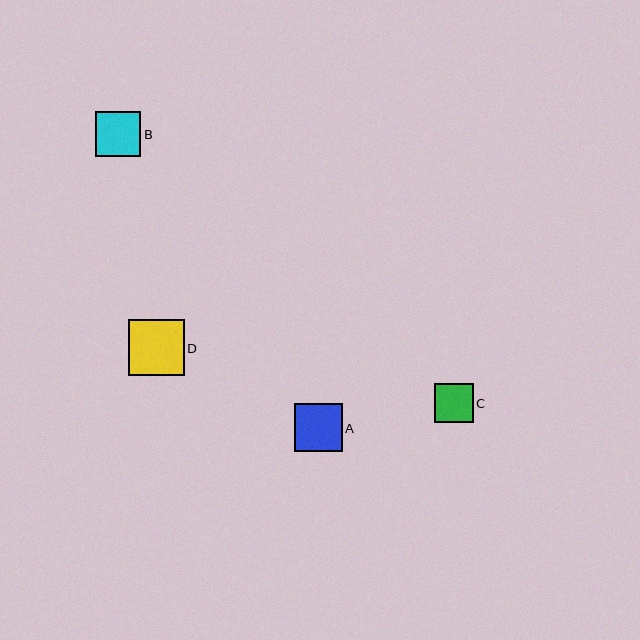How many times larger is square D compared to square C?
Square D is approximately 1.5 times the size of square C.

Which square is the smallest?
Square C is the smallest with a size of approximately 38 pixels.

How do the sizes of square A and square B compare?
Square A and square B are approximately the same size.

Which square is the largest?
Square D is the largest with a size of approximately 56 pixels.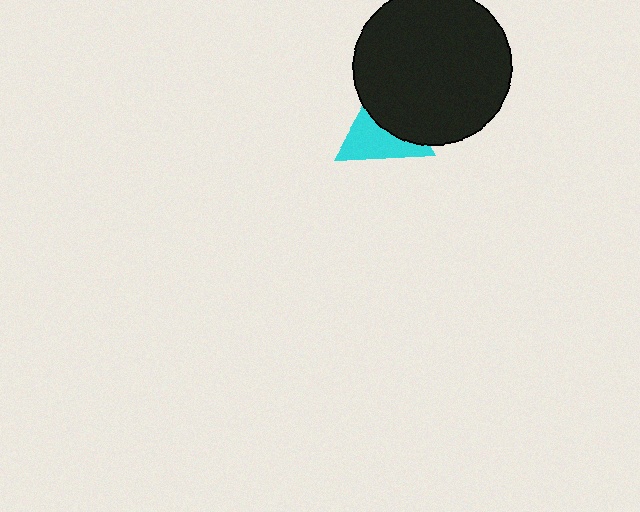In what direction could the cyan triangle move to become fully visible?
The cyan triangle could move toward the lower-left. That would shift it out from behind the black circle entirely.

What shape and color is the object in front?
The object in front is a black circle.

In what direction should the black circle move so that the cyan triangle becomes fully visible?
The black circle should move toward the upper-right. That is the shortest direction to clear the overlap and leave the cyan triangle fully visible.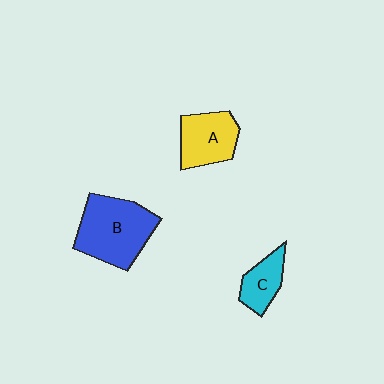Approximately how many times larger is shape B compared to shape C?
Approximately 2.2 times.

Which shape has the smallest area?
Shape C (cyan).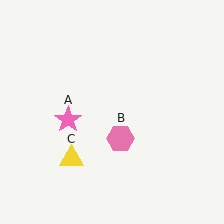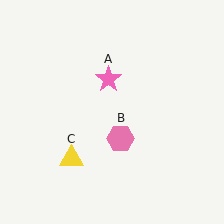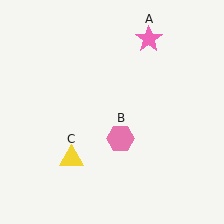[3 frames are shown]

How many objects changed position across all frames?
1 object changed position: pink star (object A).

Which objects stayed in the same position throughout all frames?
Pink hexagon (object B) and yellow triangle (object C) remained stationary.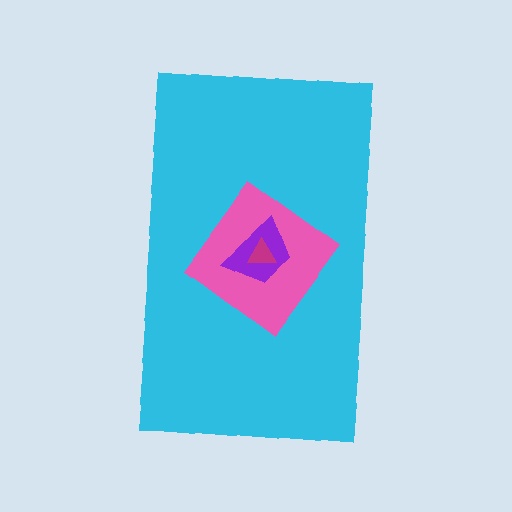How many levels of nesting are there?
4.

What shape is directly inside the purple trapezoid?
The magenta triangle.